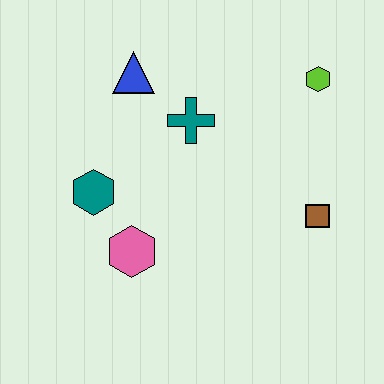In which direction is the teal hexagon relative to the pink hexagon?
The teal hexagon is above the pink hexagon.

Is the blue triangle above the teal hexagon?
Yes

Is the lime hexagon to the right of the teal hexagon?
Yes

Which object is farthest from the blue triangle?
The brown square is farthest from the blue triangle.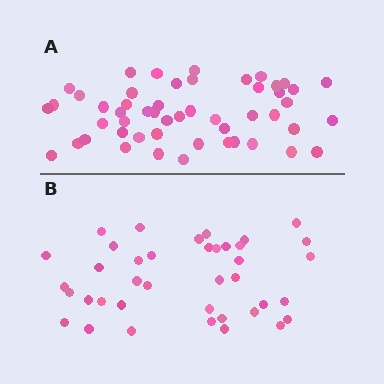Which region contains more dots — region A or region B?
Region A (the top region) has more dots.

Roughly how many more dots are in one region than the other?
Region A has roughly 12 or so more dots than region B.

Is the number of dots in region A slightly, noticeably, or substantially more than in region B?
Region A has noticeably more, but not dramatically so. The ratio is roughly 1.3 to 1.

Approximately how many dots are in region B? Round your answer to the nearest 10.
About 40 dots. (The exact count is 39, which rounds to 40.)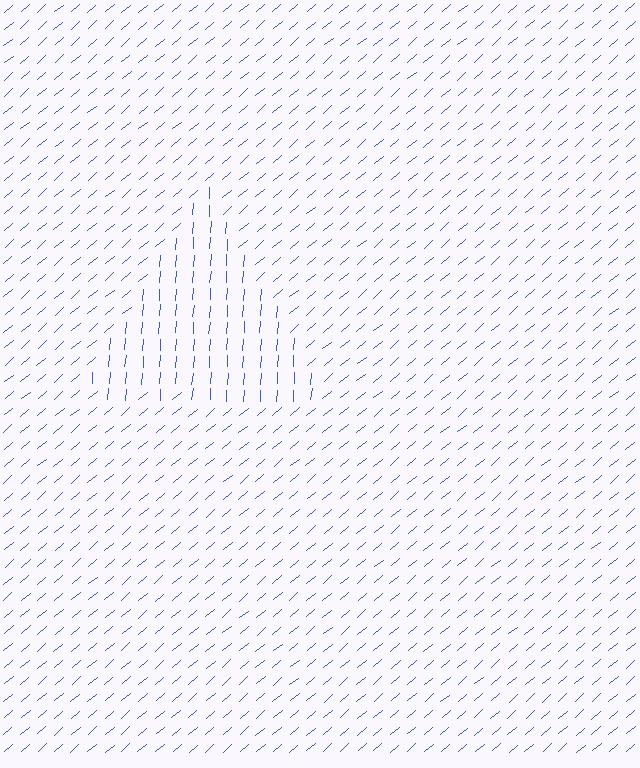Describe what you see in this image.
The image is filled with small blue line segments. A triangle region in the image has lines oriented differently from the surrounding lines, creating a visible texture boundary.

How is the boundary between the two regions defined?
The boundary is defined purely by a change in line orientation (approximately 45 degrees difference). All lines are the same color and thickness.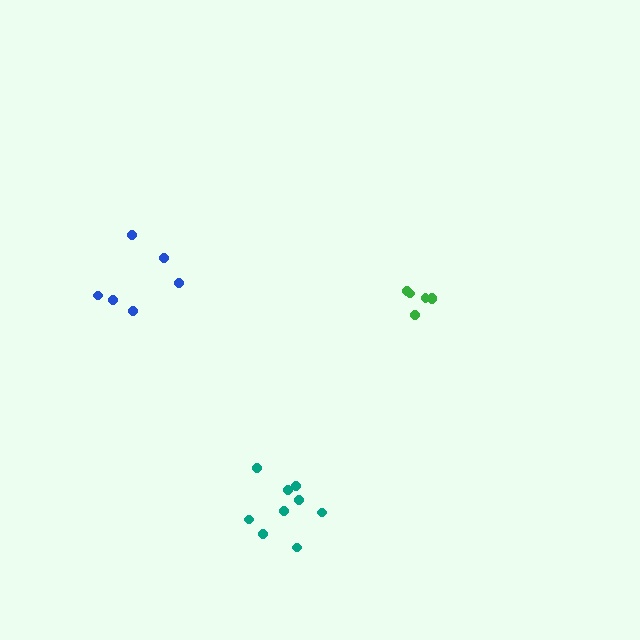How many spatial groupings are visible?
There are 3 spatial groupings.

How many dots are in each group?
Group 1: 9 dots, Group 2: 6 dots, Group 3: 6 dots (21 total).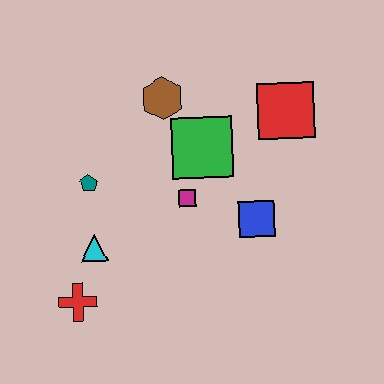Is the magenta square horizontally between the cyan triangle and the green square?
Yes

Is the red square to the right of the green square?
Yes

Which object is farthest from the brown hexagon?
The red cross is farthest from the brown hexagon.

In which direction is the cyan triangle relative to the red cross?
The cyan triangle is above the red cross.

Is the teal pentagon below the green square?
Yes